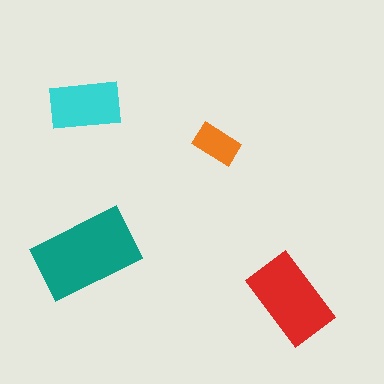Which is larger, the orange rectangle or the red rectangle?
The red one.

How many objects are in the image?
There are 4 objects in the image.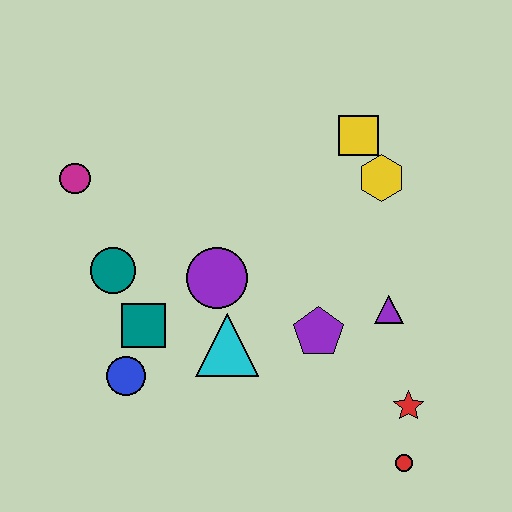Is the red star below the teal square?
Yes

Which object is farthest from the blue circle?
The yellow square is farthest from the blue circle.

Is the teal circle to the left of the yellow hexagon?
Yes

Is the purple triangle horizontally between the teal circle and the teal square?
No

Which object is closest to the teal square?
The blue circle is closest to the teal square.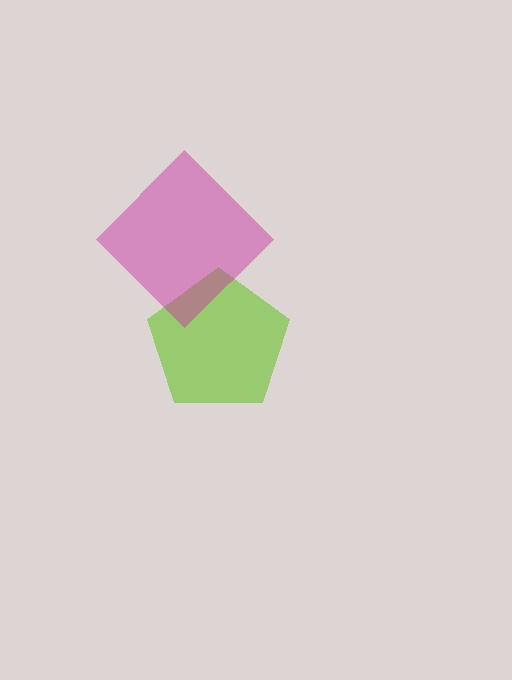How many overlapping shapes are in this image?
There are 2 overlapping shapes in the image.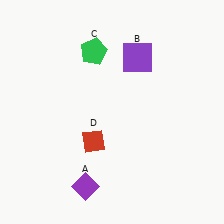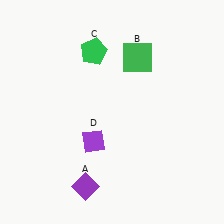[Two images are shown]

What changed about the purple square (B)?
In Image 1, B is purple. In Image 2, it changed to green.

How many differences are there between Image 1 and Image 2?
There are 2 differences between the two images.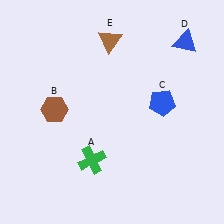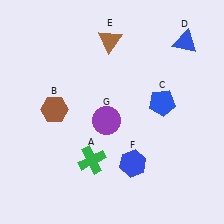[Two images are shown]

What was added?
A blue hexagon (F), a purple circle (G) were added in Image 2.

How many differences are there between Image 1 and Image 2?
There are 2 differences between the two images.